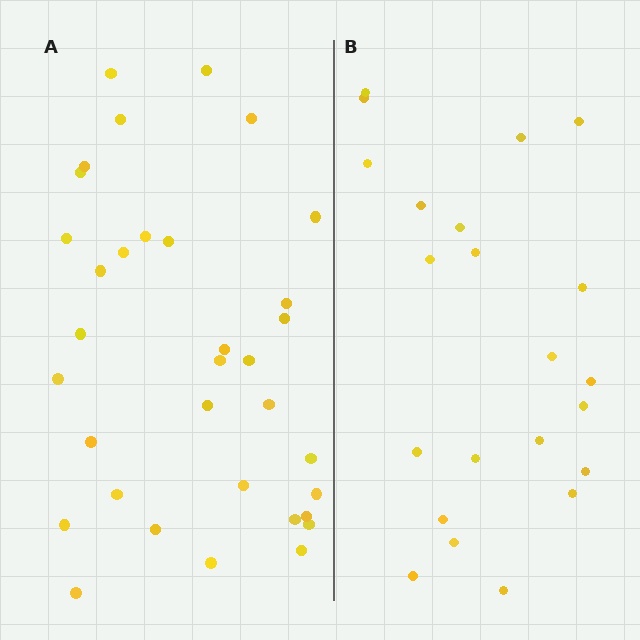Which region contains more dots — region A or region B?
Region A (the left region) has more dots.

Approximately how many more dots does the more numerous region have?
Region A has roughly 12 or so more dots than region B.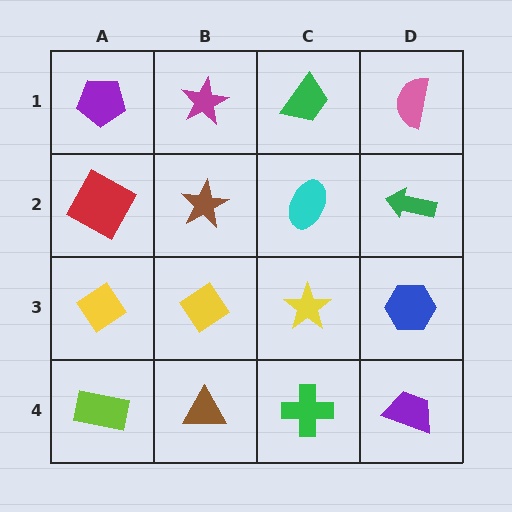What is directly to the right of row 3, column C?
A blue hexagon.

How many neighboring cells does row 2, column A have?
3.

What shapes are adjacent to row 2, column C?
A green trapezoid (row 1, column C), a yellow star (row 3, column C), a brown star (row 2, column B), a green arrow (row 2, column D).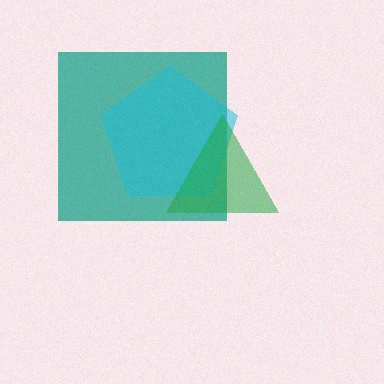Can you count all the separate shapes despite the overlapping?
Yes, there are 3 separate shapes.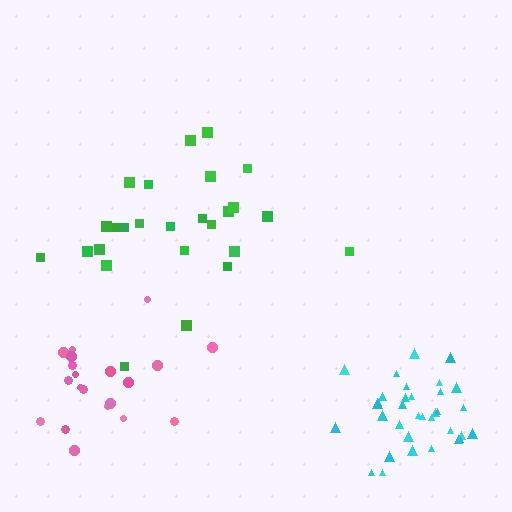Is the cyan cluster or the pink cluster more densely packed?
Cyan.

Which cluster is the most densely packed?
Cyan.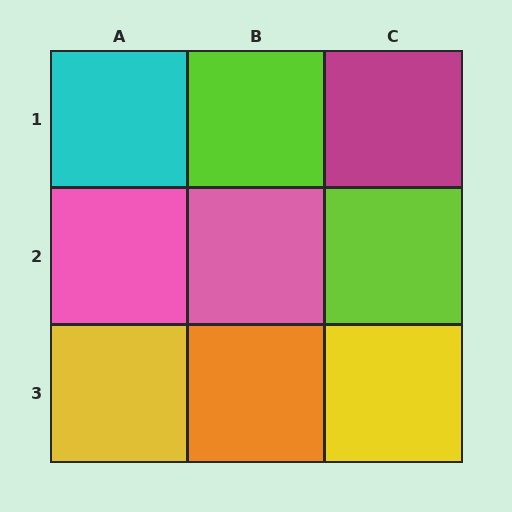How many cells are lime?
2 cells are lime.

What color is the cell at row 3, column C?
Yellow.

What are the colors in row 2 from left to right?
Pink, pink, lime.